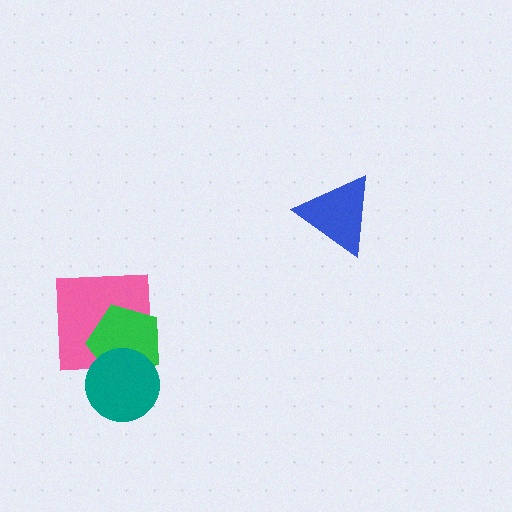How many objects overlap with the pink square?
2 objects overlap with the pink square.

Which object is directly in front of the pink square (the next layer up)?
The green pentagon is directly in front of the pink square.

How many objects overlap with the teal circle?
2 objects overlap with the teal circle.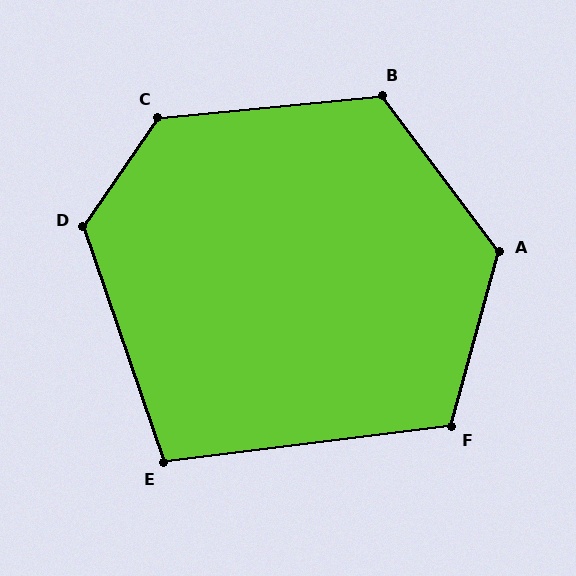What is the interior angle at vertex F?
Approximately 112 degrees (obtuse).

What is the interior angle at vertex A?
Approximately 128 degrees (obtuse).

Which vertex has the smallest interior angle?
E, at approximately 102 degrees.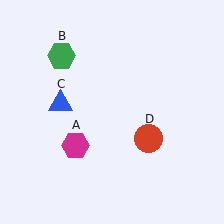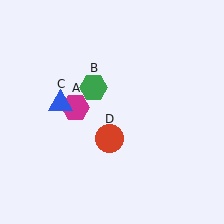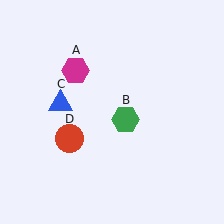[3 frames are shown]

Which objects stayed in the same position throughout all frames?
Blue triangle (object C) remained stationary.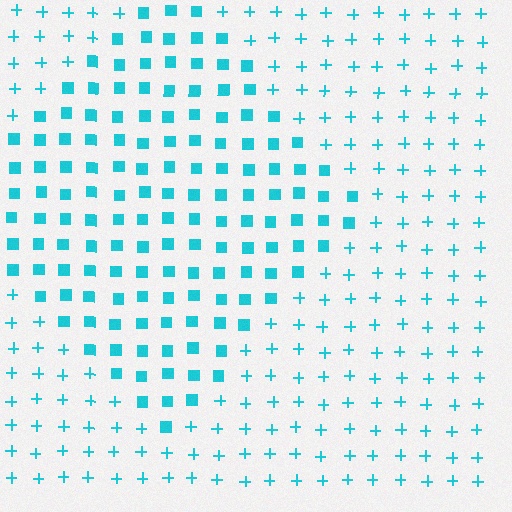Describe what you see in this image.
The image is filled with small cyan elements arranged in a uniform grid. A diamond-shaped region contains squares, while the surrounding area contains plus signs. The boundary is defined purely by the change in element shape.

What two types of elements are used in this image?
The image uses squares inside the diamond region and plus signs outside it.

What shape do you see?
I see a diamond.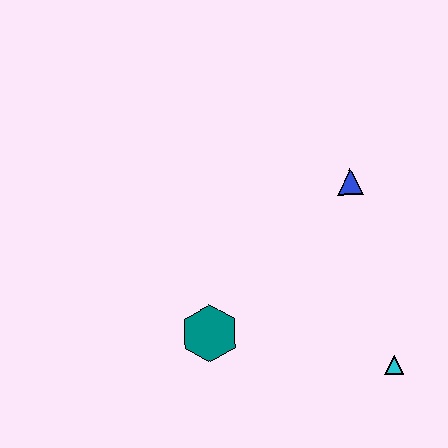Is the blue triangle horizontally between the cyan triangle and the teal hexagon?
Yes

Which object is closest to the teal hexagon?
The cyan triangle is closest to the teal hexagon.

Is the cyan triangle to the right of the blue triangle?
Yes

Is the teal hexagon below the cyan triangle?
No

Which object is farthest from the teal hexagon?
The blue triangle is farthest from the teal hexagon.